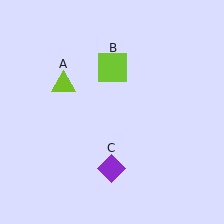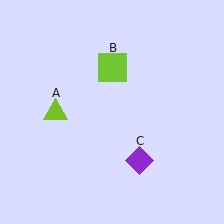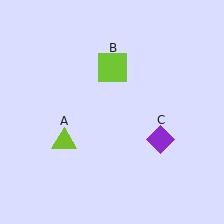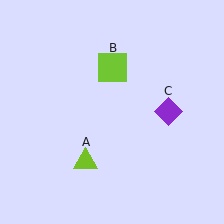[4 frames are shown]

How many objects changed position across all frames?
2 objects changed position: lime triangle (object A), purple diamond (object C).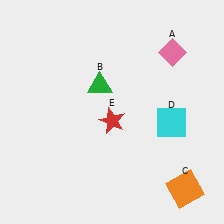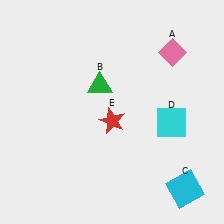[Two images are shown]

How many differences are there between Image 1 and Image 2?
There is 1 difference between the two images.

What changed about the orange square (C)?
In Image 1, C is orange. In Image 2, it changed to cyan.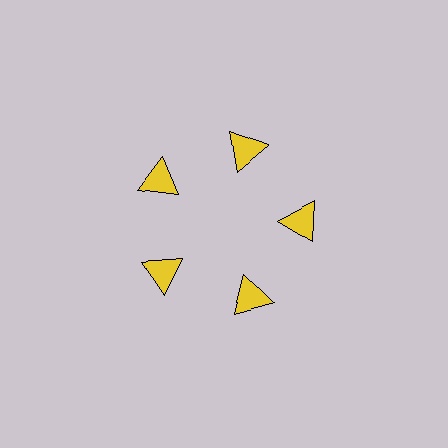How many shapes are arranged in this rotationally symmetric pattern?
There are 5 shapes, arranged in 5 groups of 1.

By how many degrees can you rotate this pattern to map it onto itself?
The pattern maps onto itself every 72 degrees of rotation.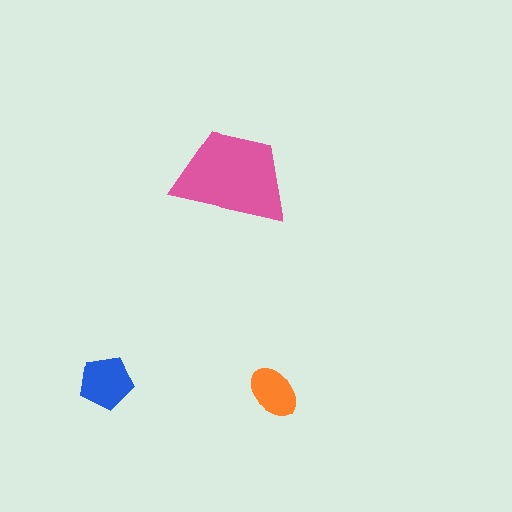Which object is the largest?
The pink trapezoid.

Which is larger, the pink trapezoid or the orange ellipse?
The pink trapezoid.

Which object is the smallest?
The orange ellipse.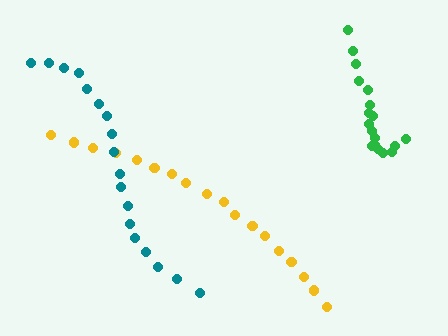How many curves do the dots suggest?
There are 3 distinct paths.